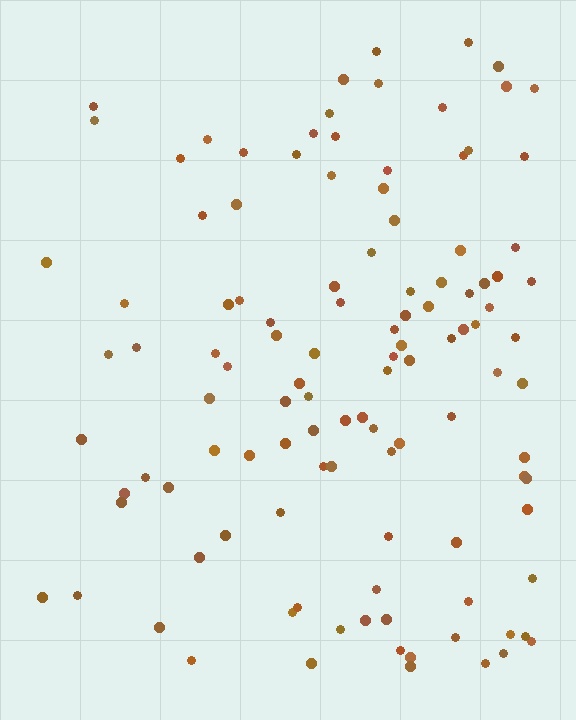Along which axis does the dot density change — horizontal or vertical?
Horizontal.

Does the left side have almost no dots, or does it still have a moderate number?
Still a moderate number, just noticeably fewer than the right.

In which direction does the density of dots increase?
From left to right, with the right side densest.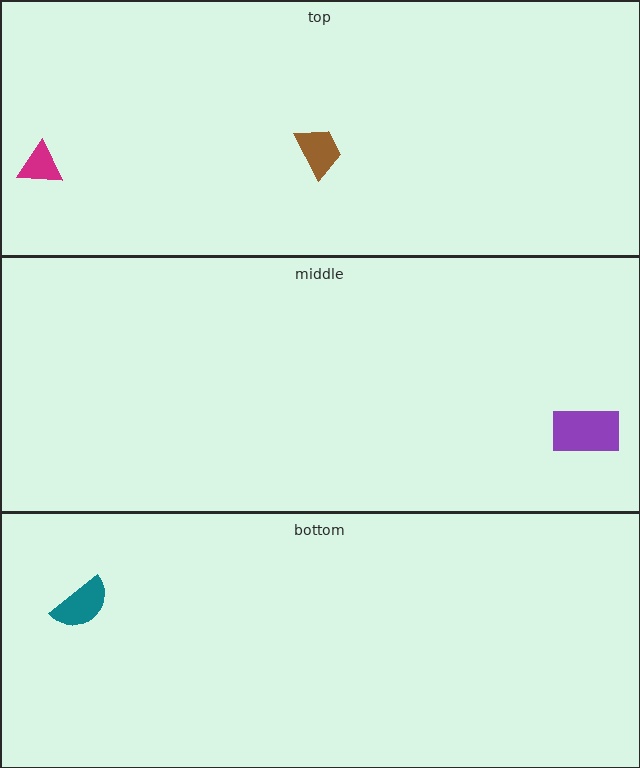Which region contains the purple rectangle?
The middle region.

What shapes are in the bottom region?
The teal semicircle.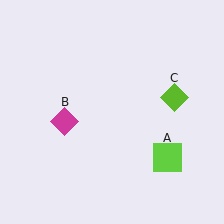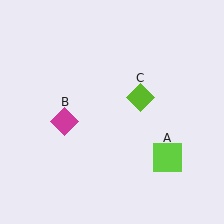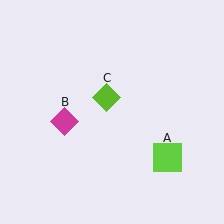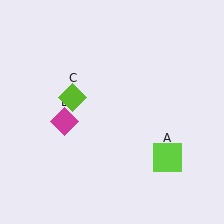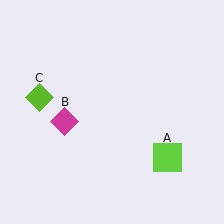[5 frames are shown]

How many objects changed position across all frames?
1 object changed position: lime diamond (object C).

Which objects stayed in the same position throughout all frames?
Lime square (object A) and magenta diamond (object B) remained stationary.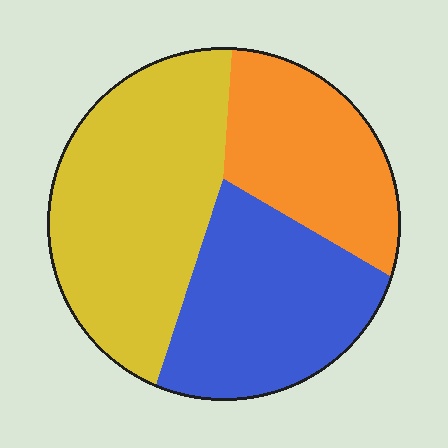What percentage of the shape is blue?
Blue takes up about one third (1/3) of the shape.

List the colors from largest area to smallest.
From largest to smallest: yellow, blue, orange.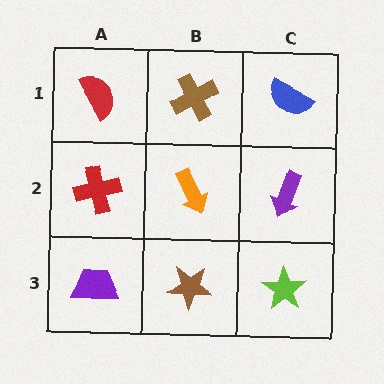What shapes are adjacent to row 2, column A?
A red semicircle (row 1, column A), a purple trapezoid (row 3, column A), an orange arrow (row 2, column B).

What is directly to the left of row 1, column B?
A red semicircle.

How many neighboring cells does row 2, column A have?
3.